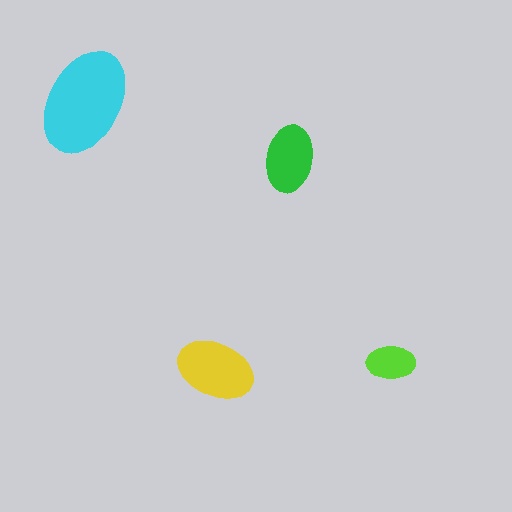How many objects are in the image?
There are 4 objects in the image.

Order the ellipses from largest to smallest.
the cyan one, the yellow one, the green one, the lime one.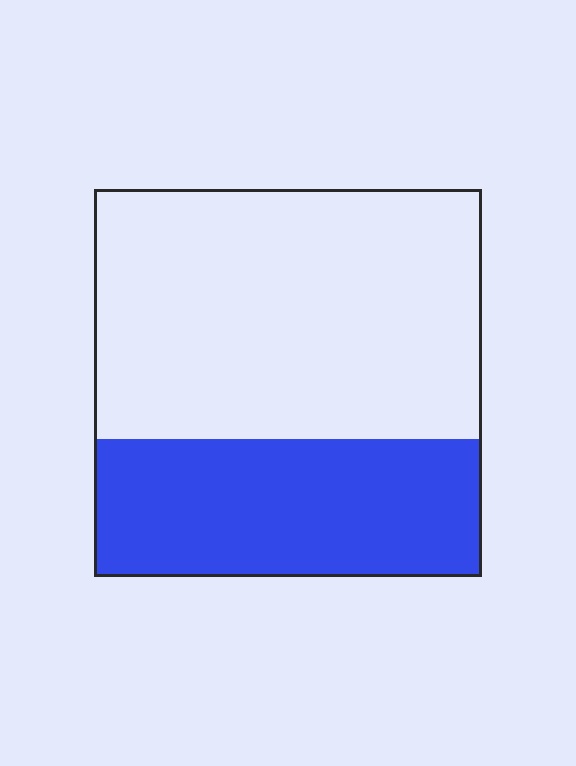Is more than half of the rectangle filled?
No.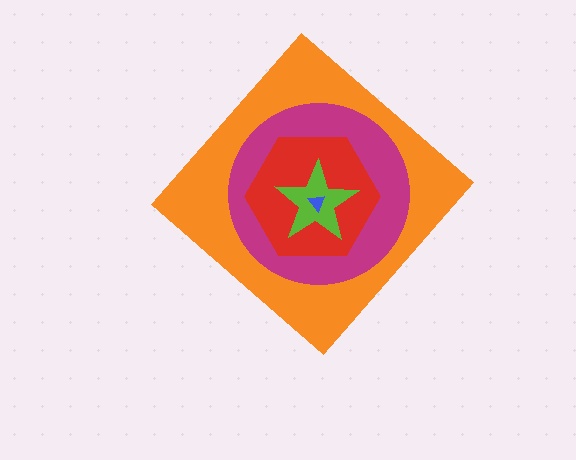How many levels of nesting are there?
5.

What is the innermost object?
The blue triangle.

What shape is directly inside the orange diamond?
The magenta circle.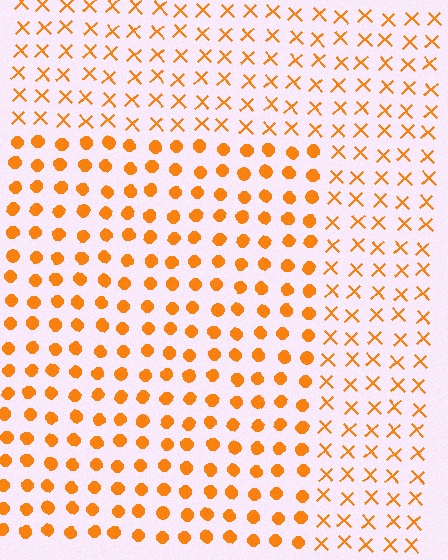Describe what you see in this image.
The image is filled with small orange elements arranged in a uniform grid. A rectangle-shaped region contains circles, while the surrounding area contains X marks. The boundary is defined purely by the change in element shape.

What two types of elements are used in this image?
The image uses circles inside the rectangle region and X marks outside it.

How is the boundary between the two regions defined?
The boundary is defined by a change in element shape: circles inside vs. X marks outside. All elements share the same color and spacing.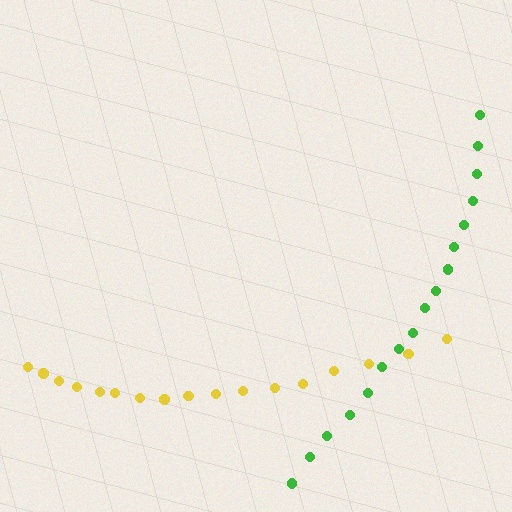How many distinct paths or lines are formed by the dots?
There are 2 distinct paths.